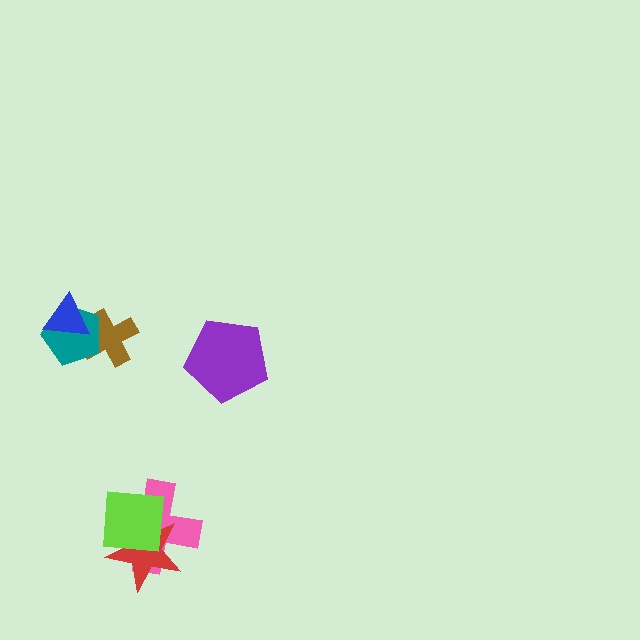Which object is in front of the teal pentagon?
The blue triangle is in front of the teal pentagon.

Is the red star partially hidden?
Yes, it is partially covered by another shape.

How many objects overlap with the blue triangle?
2 objects overlap with the blue triangle.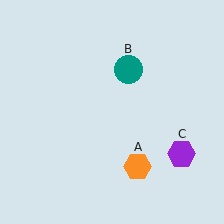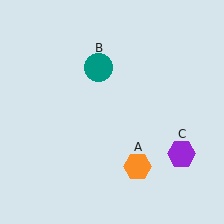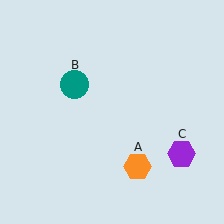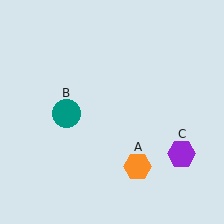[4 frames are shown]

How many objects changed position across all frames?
1 object changed position: teal circle (object B).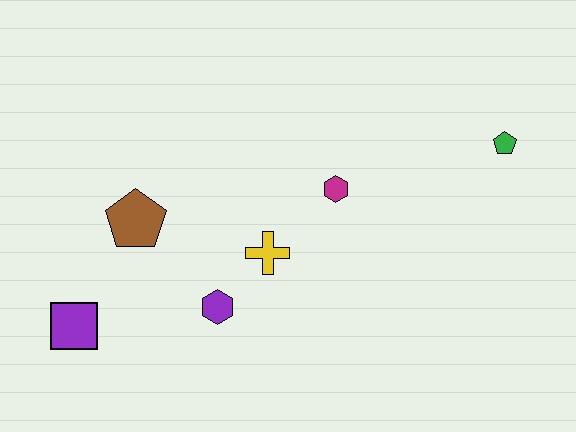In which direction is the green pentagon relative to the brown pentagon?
The green pentagon is to the right of the brown pentagon.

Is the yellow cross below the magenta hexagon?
Yes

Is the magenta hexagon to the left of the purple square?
No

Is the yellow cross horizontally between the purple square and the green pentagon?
Yes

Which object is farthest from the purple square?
The green pentagon is farthest from the purple square.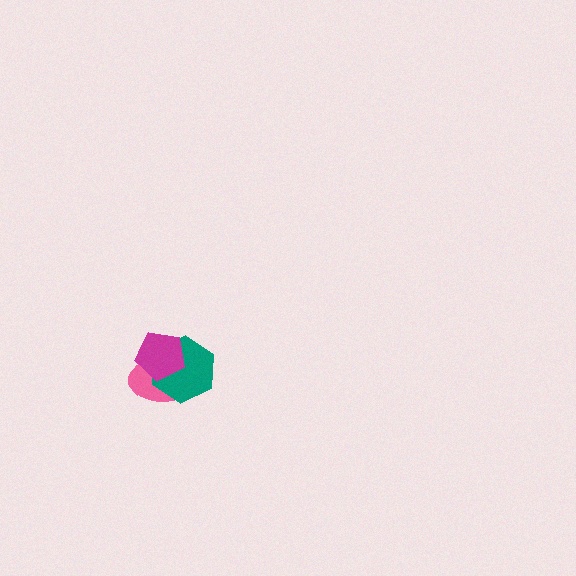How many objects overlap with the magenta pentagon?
2 objects overlap with the magenta pentagon.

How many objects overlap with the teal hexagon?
2 objects overlap with the teal hexagon.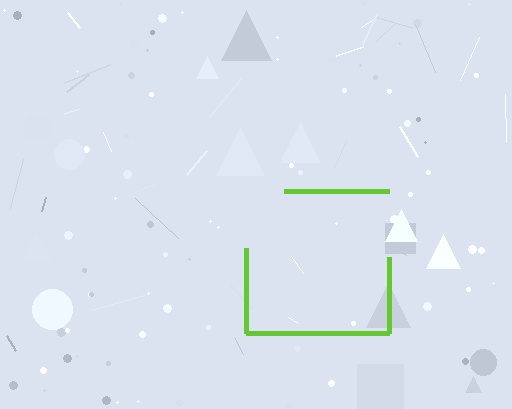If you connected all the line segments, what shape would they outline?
They would outline a square.